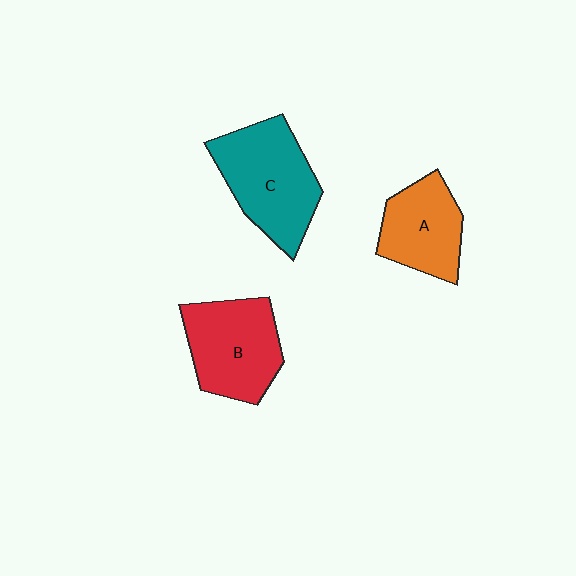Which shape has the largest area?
Shape C (teal).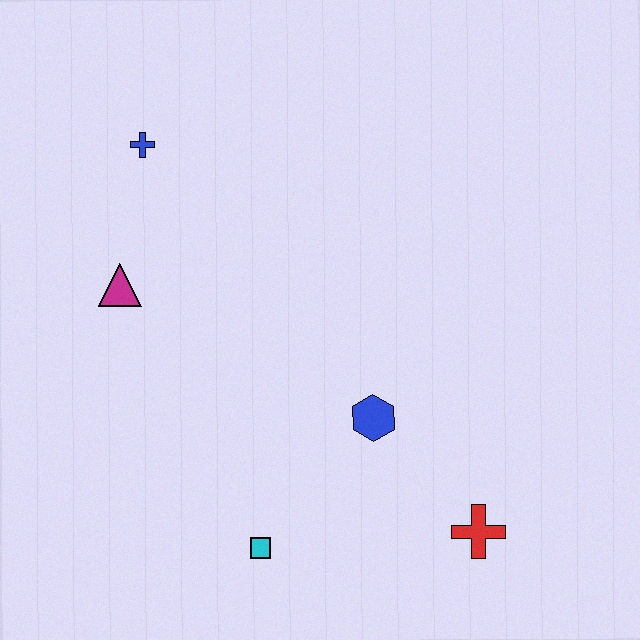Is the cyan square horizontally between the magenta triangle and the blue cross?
No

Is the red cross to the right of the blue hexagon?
Yes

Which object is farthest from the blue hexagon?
The blue cross is farthest from the blue hexagon.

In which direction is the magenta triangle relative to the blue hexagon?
The magenta triangle is to the left of the blue hexagon.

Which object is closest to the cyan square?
The blue hexagon is closest to the cyan square.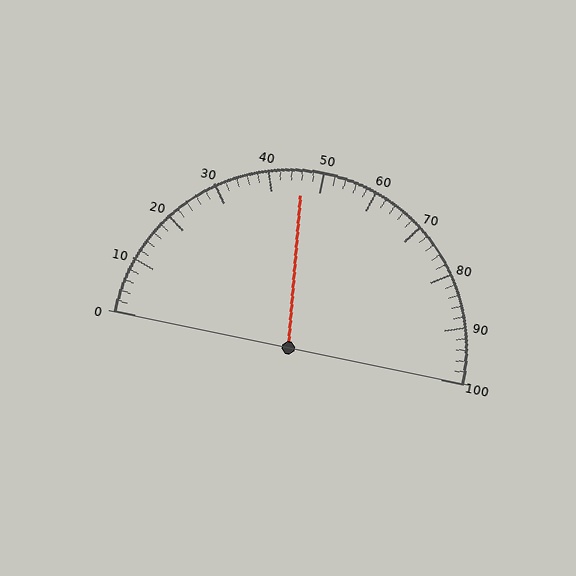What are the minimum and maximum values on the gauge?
The gauge ranges from 0 to 100.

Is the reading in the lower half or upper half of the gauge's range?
The reading is in the lower half of the range (0 to 100).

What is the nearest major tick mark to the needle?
The nearest major tick mark is 50.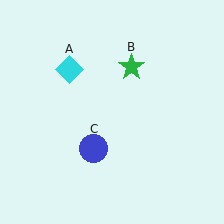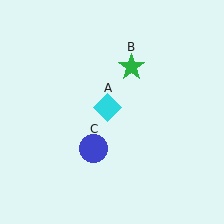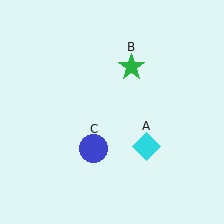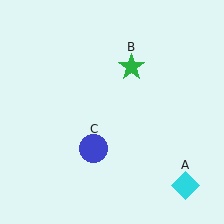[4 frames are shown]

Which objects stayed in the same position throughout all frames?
Green star (object B) and blue circle (object C) remained stationary.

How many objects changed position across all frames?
1 object changed position: cyan diamond (object A).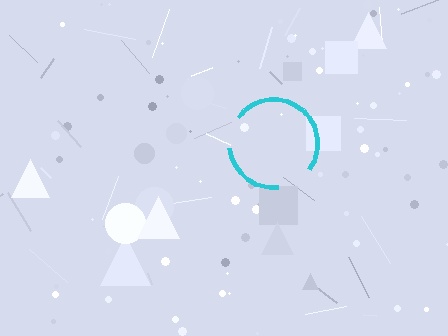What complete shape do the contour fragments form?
The contour fragments form a circle.